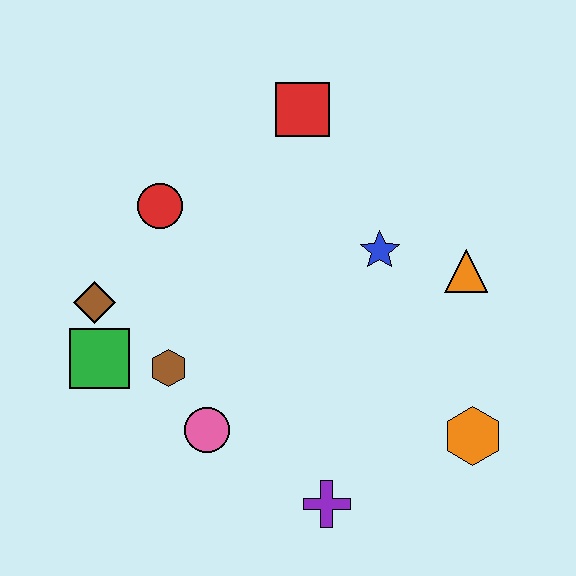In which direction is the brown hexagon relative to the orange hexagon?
The brown hexagon is to the left of the orange hexagon.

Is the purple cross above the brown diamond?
No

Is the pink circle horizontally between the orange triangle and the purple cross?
No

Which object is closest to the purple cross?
The pink circle is closest to the purple cross.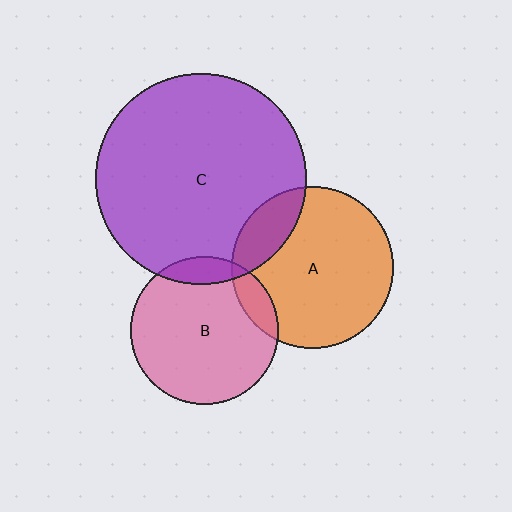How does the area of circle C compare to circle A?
Approximately 1.7 times.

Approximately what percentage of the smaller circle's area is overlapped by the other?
Approximately 10%.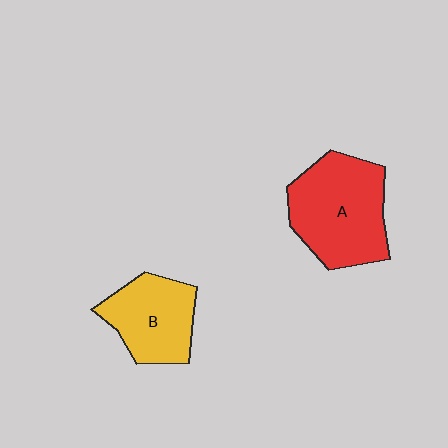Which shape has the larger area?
Shape A (red).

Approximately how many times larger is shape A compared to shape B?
Approximately 1.4 times.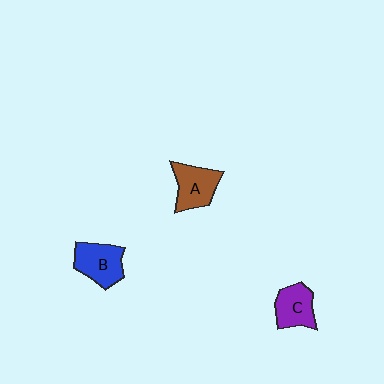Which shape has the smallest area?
Shape C (purple).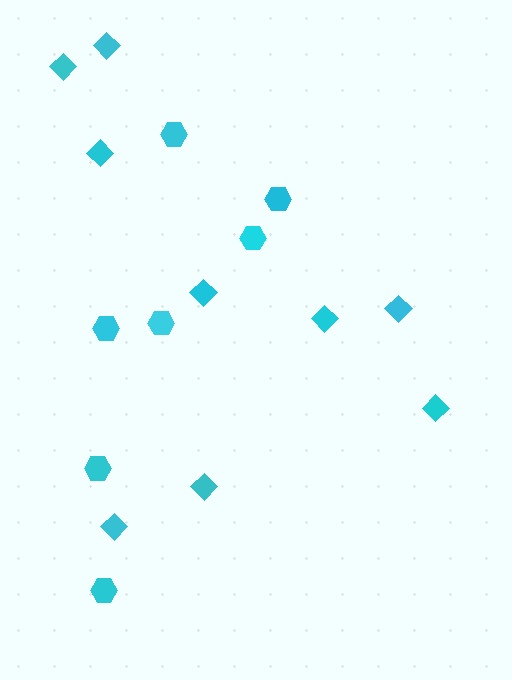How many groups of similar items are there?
There are 2 groups: one group of diamonds (9) and one group of hexagons (7).